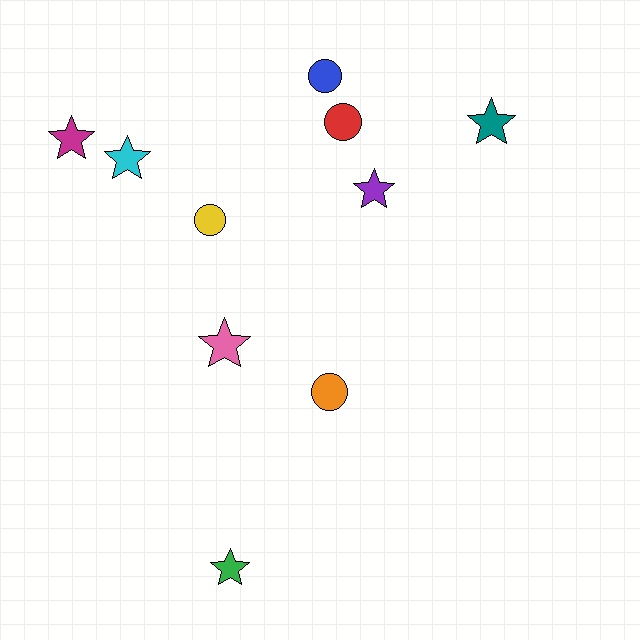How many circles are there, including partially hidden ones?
There are 4 circles.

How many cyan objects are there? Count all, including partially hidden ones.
There is 1 cyan object.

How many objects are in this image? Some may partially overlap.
There are 10 objects.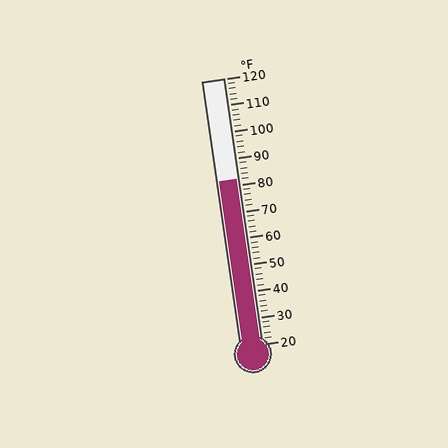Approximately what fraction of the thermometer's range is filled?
The thermometer is filled to approximately 60% of its range.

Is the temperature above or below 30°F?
The temperature is above 30°F.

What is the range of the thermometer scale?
The thermometer scale ranges from 20°F to 120°F.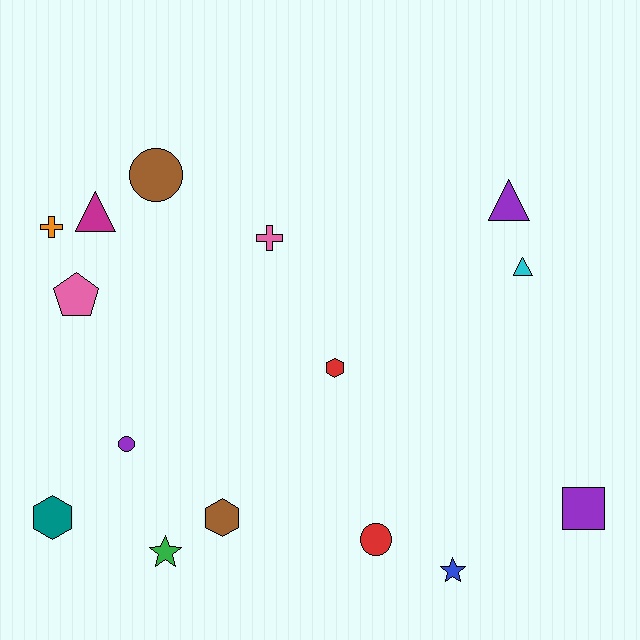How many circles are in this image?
There are 3 circles.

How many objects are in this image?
There are 15 objects.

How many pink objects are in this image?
There are 2 pink objects.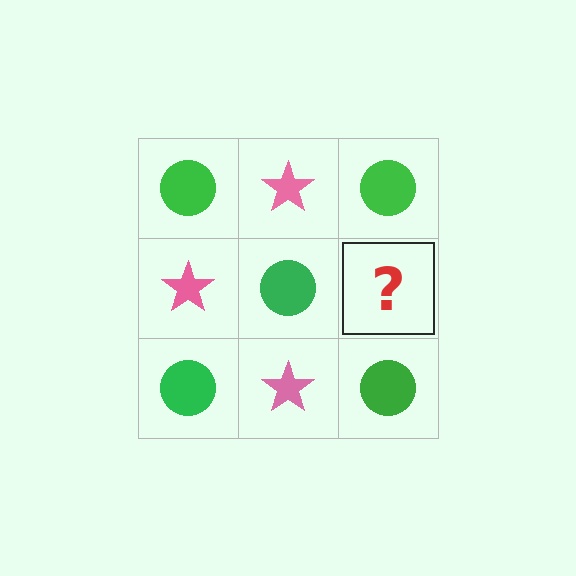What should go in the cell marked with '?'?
The missing cell should contain a pink star.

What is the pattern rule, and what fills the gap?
The rule is that it alternates green circle and pink star in a checkerboard pattern. The gap should be filled with a pink star.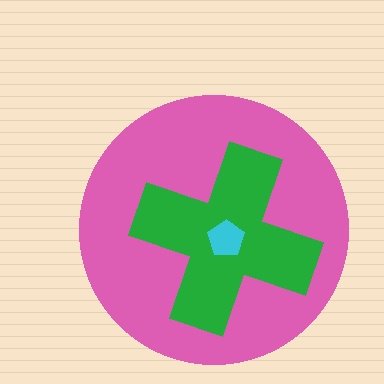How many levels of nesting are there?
3.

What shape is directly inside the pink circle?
The green cross.